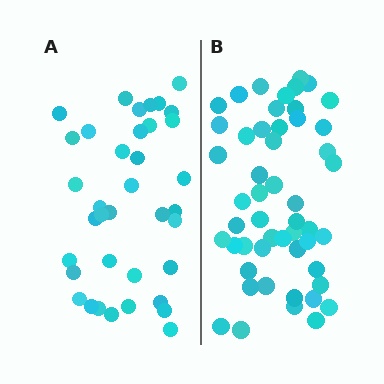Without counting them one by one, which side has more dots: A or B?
Region B (the right region) has more dots.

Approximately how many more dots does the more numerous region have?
Region B has approximately 15 more dots than region A.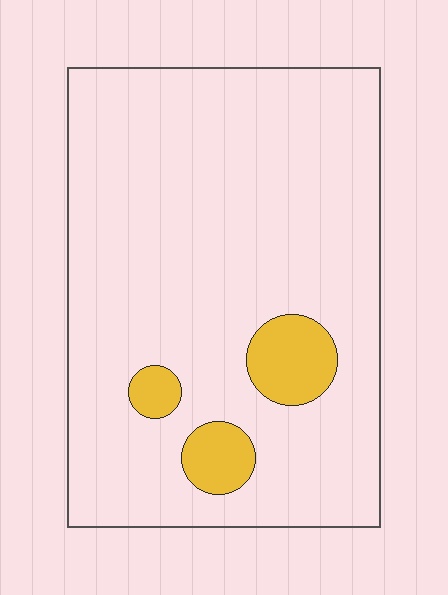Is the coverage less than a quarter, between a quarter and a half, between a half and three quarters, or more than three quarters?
Less than a quarter.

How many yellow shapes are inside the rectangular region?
3.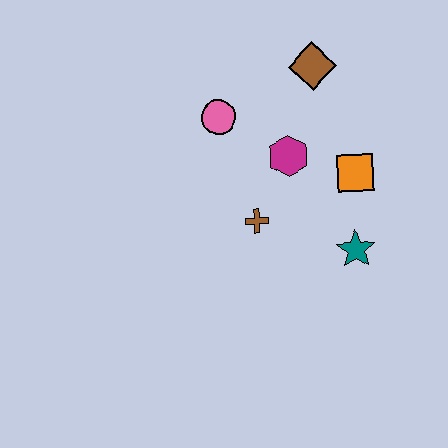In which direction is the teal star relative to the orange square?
The teal star is below the orange square.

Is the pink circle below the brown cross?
No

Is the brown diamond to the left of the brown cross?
No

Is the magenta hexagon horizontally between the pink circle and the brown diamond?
Yes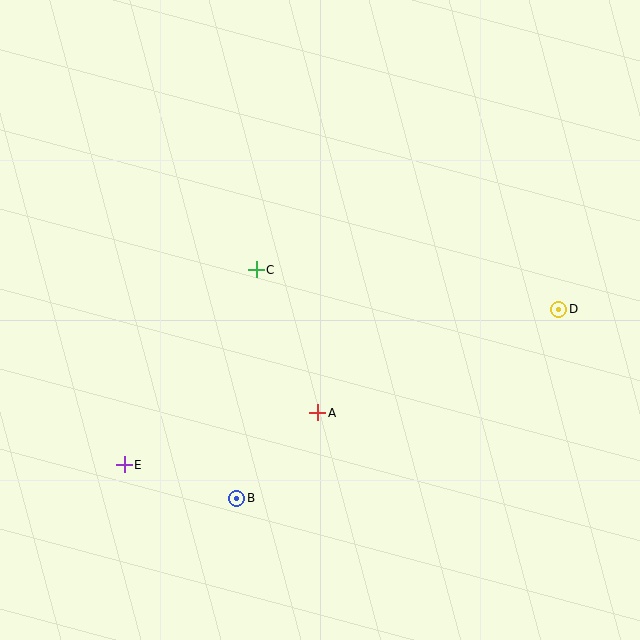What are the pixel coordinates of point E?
Point E is at (124, 465).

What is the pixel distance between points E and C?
The distance between E and C is 235 pixels.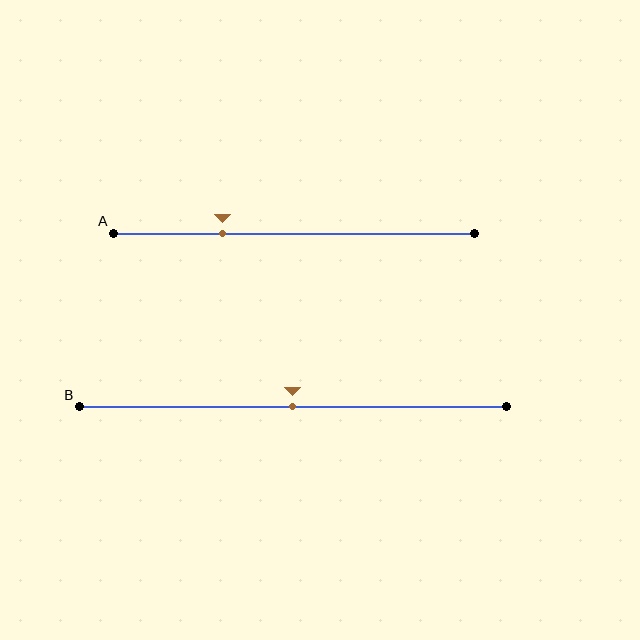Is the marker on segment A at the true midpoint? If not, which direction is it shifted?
No, the marker on segment A is shifted to the left by about 20% of the segment length.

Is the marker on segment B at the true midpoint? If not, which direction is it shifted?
Yes, the marker on segment B is at the true midpoint.